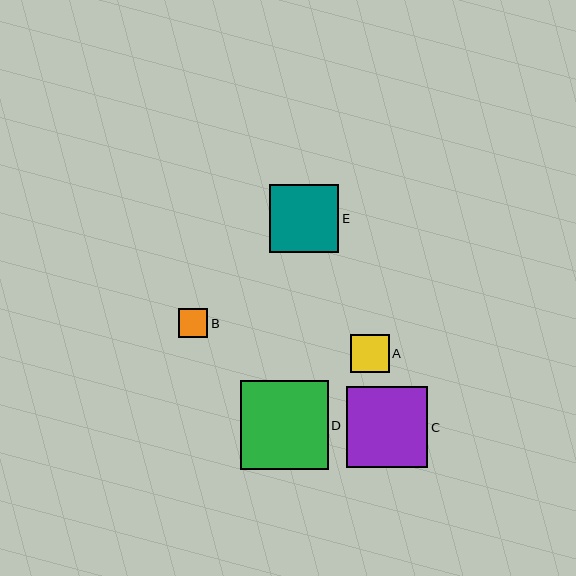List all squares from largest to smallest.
From largest to smallest: D, C, E, A, B.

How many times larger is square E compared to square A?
Square E is approximately 1.8 times the size of square A.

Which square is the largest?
Square D is the largest with a size of approximately 88 pixels.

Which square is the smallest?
Square B is the smallest with a size of approximately 29 pixels.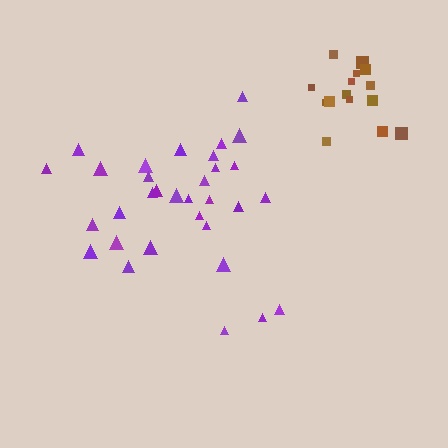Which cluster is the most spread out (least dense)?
Purple.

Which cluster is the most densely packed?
Brown.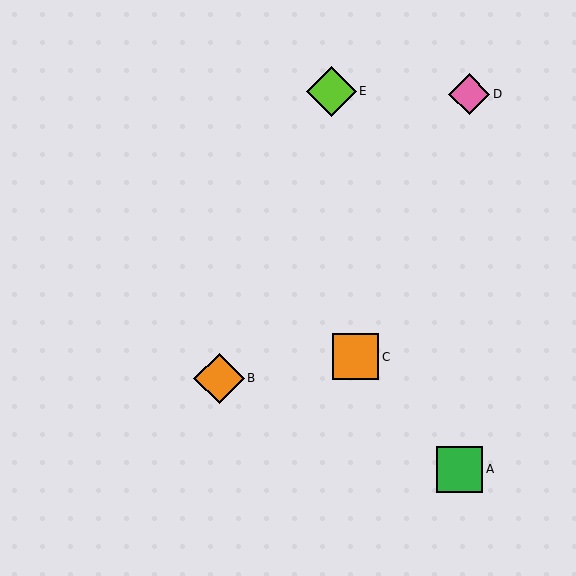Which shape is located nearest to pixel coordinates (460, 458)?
The green square (labeled A) at (460, 469) is nearest to that location.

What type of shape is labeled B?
Shape B is an orange diamond.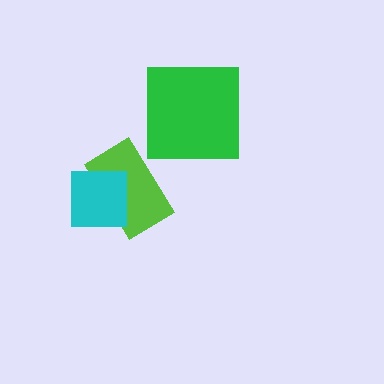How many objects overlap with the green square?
0 objects overlap with the green square.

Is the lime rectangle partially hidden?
Yes, it is partially covered by another shape.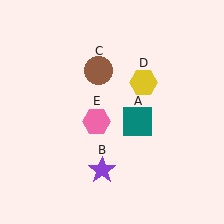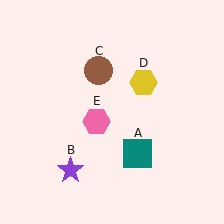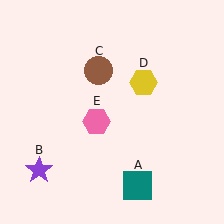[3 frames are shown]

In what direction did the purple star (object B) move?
The purple star (object B) moved left.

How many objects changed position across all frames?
2 objects changed position: teal square (object A), purple star (object B).